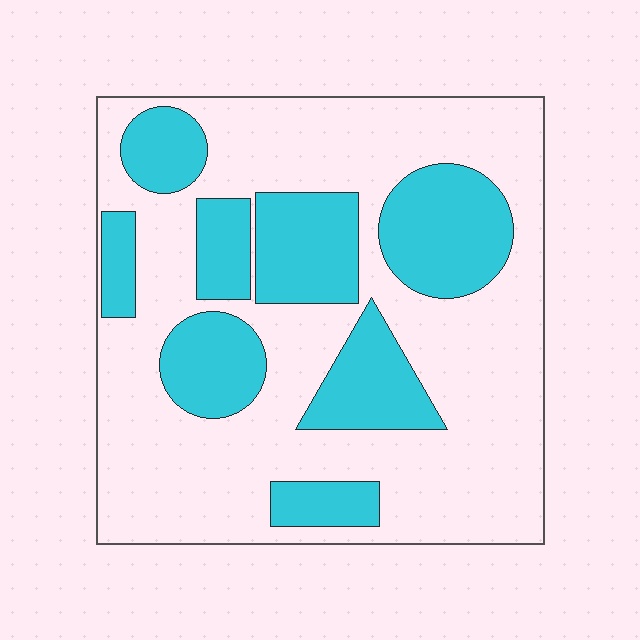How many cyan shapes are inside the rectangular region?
8.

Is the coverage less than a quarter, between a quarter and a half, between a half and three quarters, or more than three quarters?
Between a quarter and a half.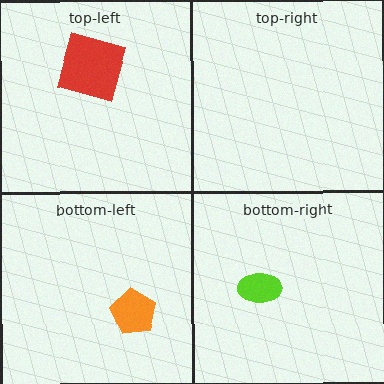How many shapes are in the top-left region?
1.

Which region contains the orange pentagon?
The bottom-left region.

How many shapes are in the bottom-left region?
1.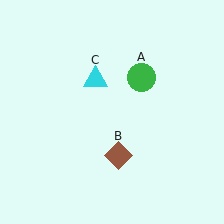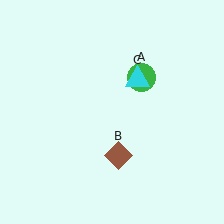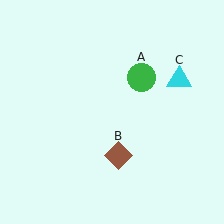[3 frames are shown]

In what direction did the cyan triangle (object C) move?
The cyan triangle (object C) moved right.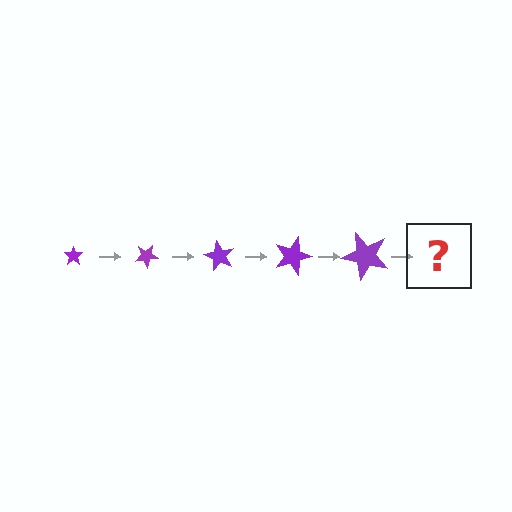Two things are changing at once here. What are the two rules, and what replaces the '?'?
The two rules are that the star grows larger each step and it rotates 30 degrees each step. The '?' should be a star, larger than the previous one and rotated 150 degrees from the start.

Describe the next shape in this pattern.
It should be a star, larger than the previous one and rotated 150 degrees from the start.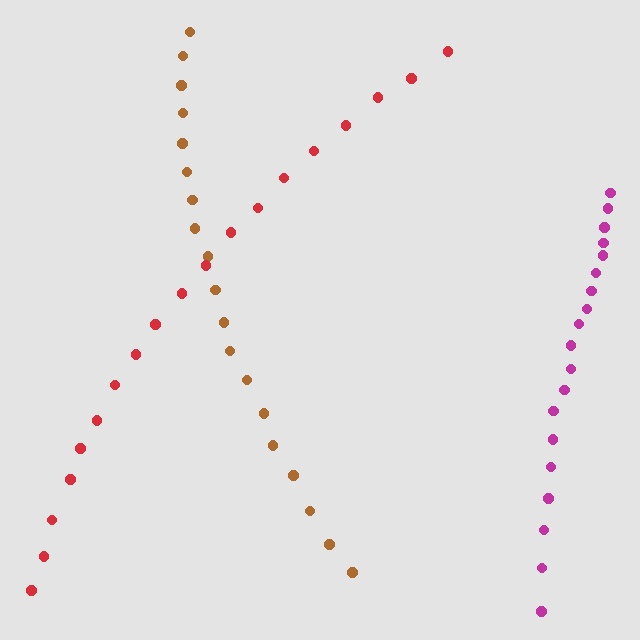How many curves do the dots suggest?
There are 3 distinct paths.